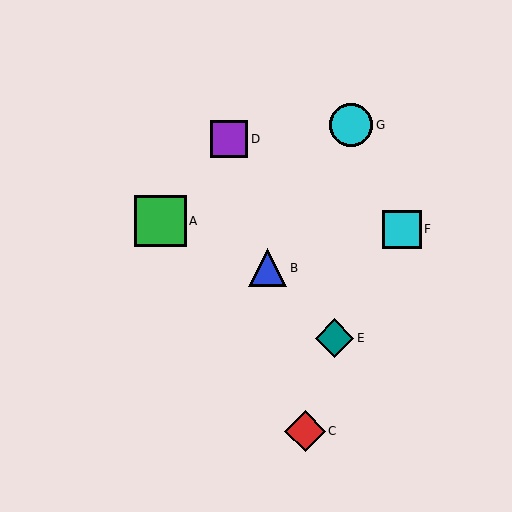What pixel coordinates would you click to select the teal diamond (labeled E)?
Click at (334, 338) to select the teal diamond E.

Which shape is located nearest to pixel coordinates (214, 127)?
The purple square (labeled D) at (229, 139) is nearest to that location.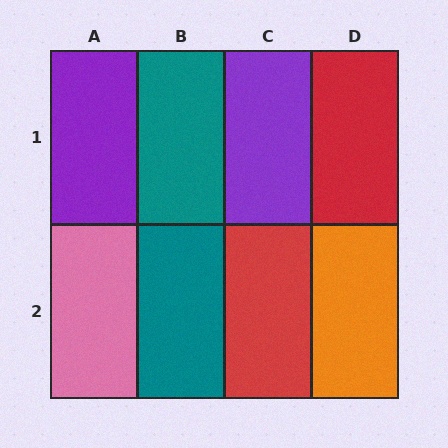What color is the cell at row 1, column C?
Purple.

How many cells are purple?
2 cells are purple.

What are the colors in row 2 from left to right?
Pink, teal, red, orange.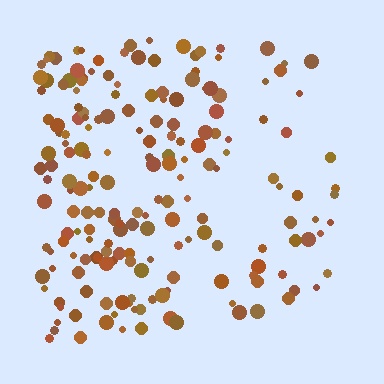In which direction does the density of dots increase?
From right to left, with the left side densest.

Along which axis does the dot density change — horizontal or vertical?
Horizontal.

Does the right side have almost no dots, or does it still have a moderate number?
Still a moderate number, just noticeably fewer than the left.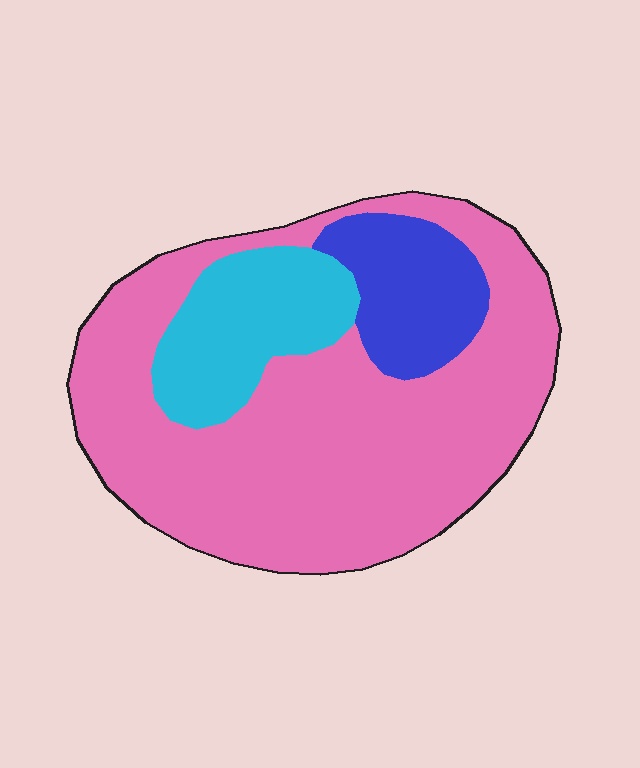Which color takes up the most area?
Pink, at roughly 70%.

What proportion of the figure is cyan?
Cyan covers about 15% of the figure.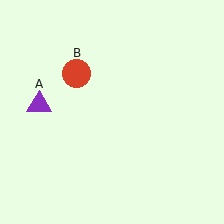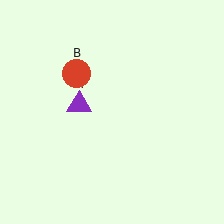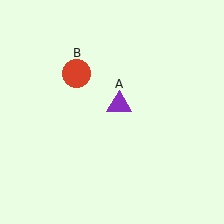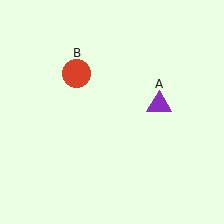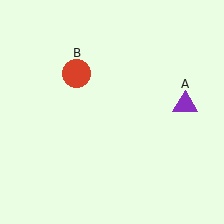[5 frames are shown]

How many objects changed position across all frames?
1 object changed position: purple triangle (object A).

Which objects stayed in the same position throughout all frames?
Red circle (object B) remained stationary.